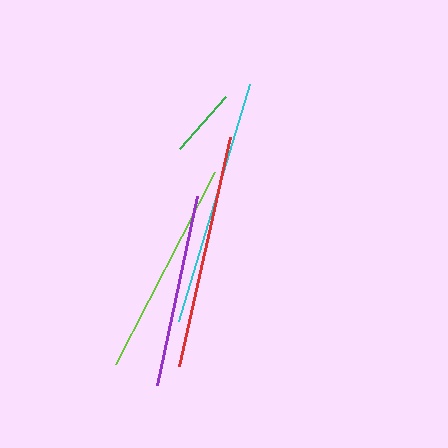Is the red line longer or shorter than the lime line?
The red line is longer than the lime line.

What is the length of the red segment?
The red segment is approximately 235 pixels long.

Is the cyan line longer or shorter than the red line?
The cyan line is longer than the red line.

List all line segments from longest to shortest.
From longest to shortest: cyan, red, lime, purple, green.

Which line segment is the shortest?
The green line is the shortest at approximately 69 pixels.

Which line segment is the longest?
The cyan line is the longest at approximately 247 pixels.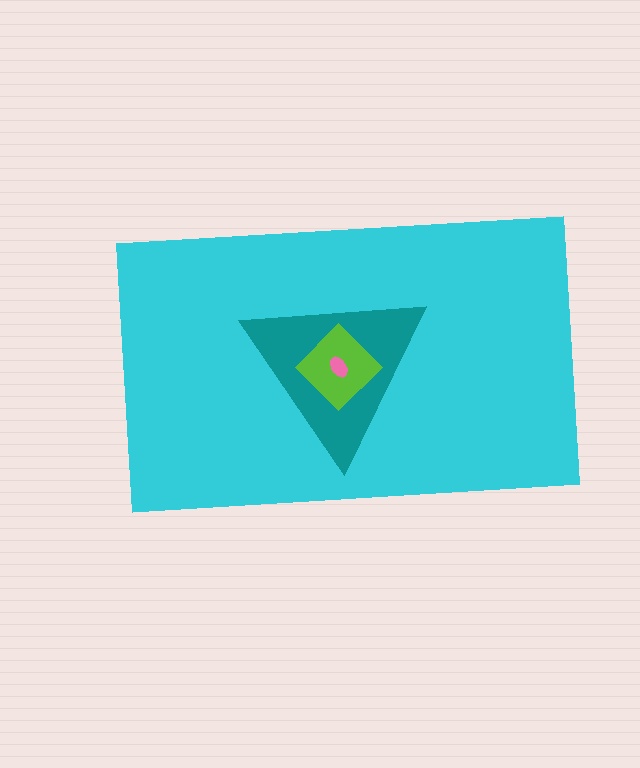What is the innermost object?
The pink ellipse.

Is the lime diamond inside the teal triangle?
Yes.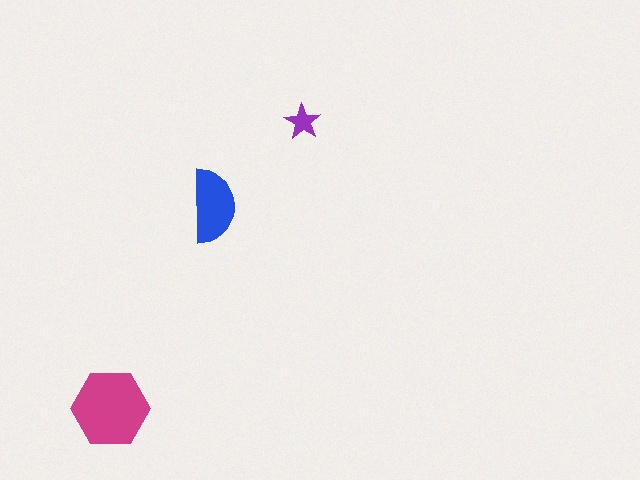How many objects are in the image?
There are 3 objects in the image.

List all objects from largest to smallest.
The magenta hexagon, the blue semicircle, the purple star.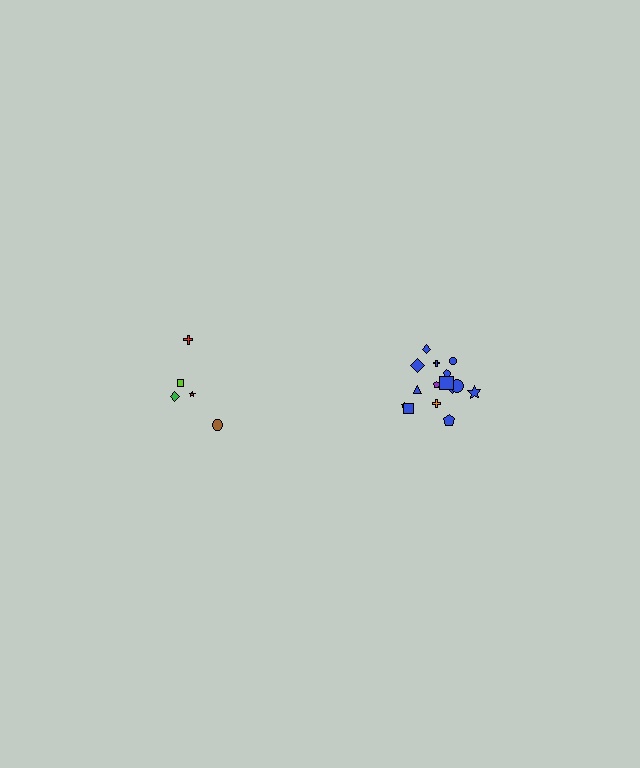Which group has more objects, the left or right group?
The right group.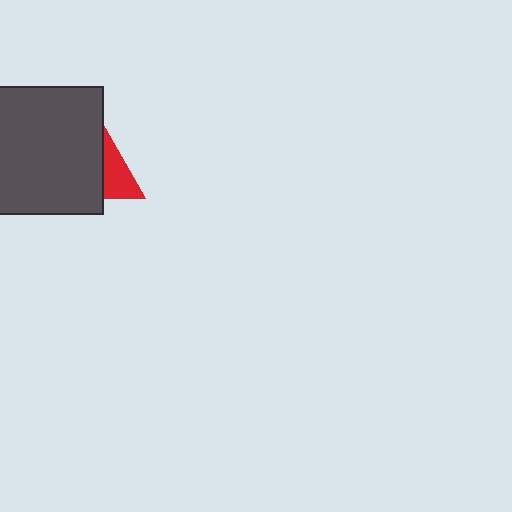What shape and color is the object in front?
The object in front is a dark gray rectangle.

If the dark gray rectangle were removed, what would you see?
You would see the complete red triangle.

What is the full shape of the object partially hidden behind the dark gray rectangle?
The partially hidden object is a red triangle.